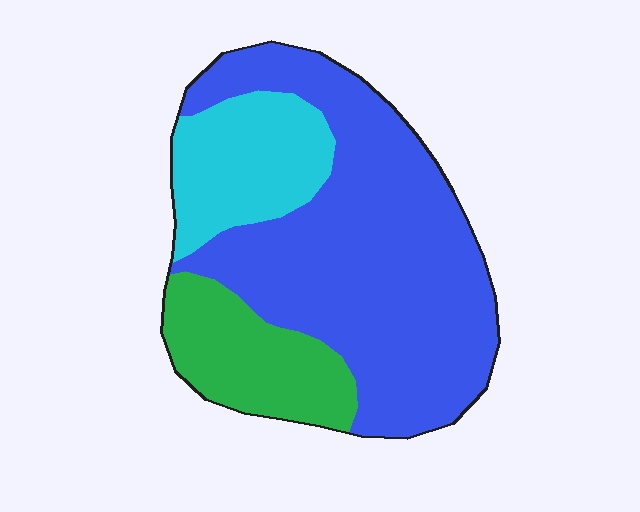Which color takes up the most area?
Blue, at roughly 65%.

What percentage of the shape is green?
Green covers 18% of the shape.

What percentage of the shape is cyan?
Cyan takes up about one fifth (1/5) of the shape.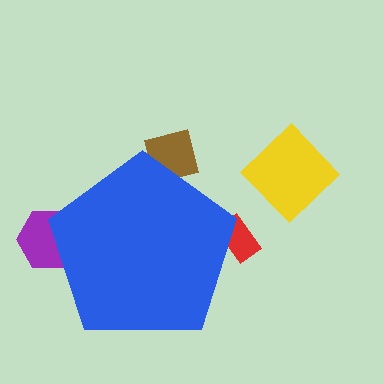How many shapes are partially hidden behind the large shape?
3 shapes are partially hidden.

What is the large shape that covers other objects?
A blue pentagon.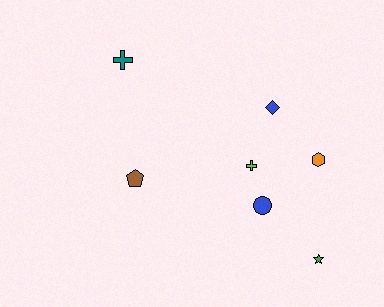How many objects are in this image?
There are 7 objects.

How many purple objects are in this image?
There are no purple objects.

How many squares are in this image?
There are no squares.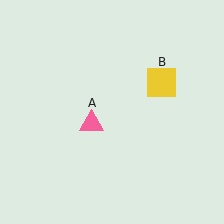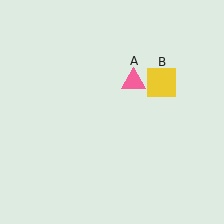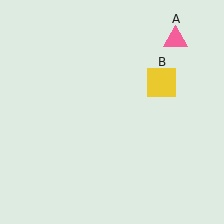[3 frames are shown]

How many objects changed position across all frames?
1 object changed position: pink triangle (object A).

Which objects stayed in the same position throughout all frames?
Yellow square (object B) remained stationary.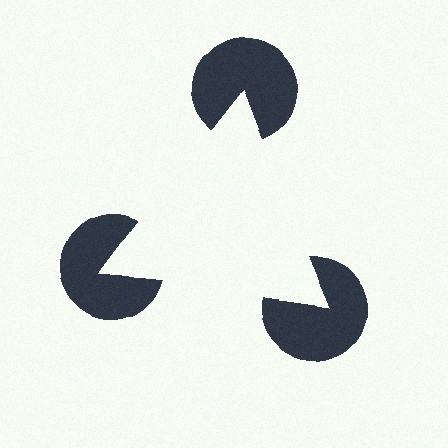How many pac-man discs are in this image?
There are 3 — one at each vertex of the illusory triangle.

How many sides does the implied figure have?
3 sides.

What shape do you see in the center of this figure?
An illusory triangle — its edges are inferred from the aligned wedge cuts in the pac-man discs, not physically drawn.